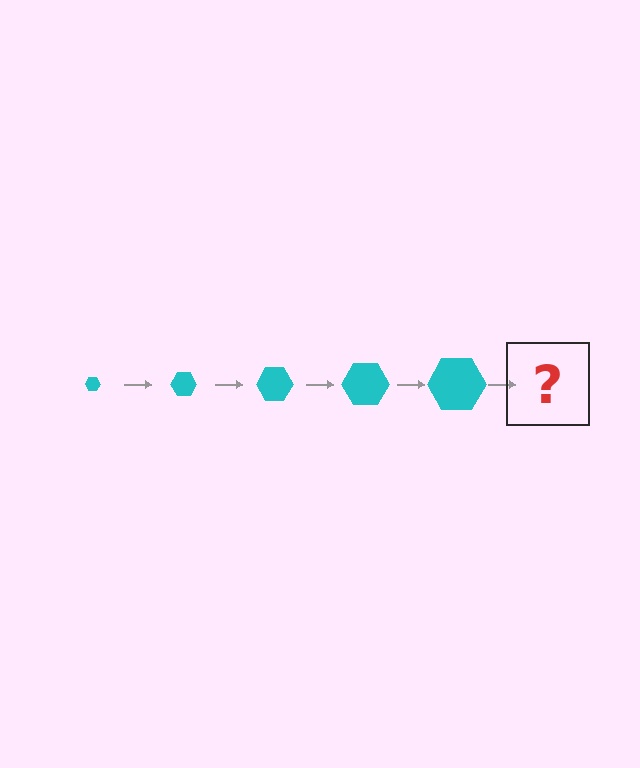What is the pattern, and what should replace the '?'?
The pattern is that the hexagon gets progressively larger each step. The '?' should be a cyan hexagon, larger than the previous one.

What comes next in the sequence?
The next element should be a cyan hexagon, larger than the previous one.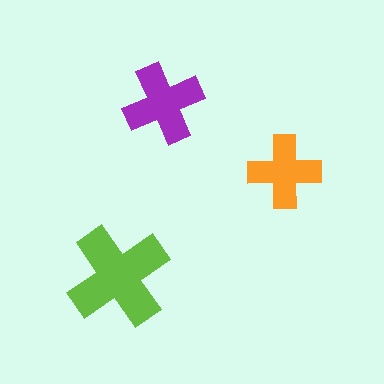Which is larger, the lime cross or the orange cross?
The lime one.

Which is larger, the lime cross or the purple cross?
The lime one.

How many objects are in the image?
There are 3 objects in the image.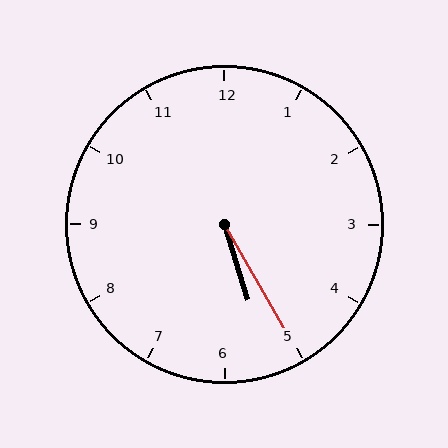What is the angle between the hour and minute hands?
Approximately 12 degrees.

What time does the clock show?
5:25.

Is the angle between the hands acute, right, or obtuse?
It is acute.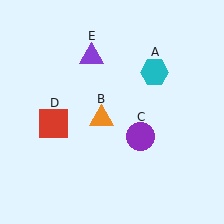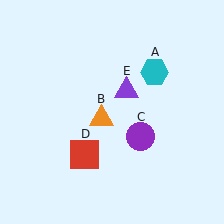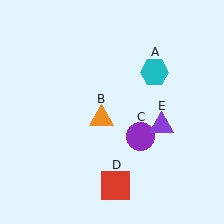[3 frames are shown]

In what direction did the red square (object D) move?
The red square (object D) moved down and to the right.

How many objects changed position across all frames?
2 objects changed position: red square (object D), purple triangle (object E).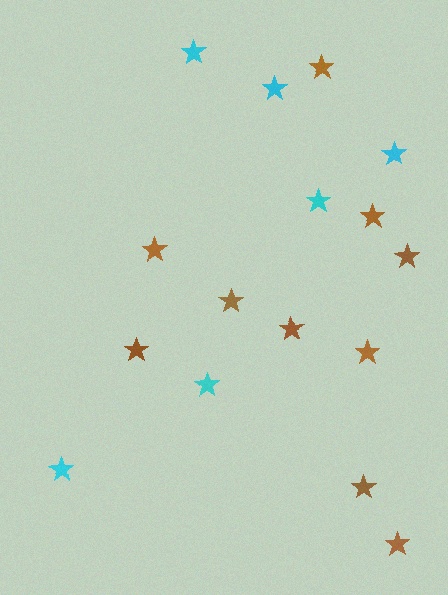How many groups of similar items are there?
There are 2 groups: one group of brown stars (10) and one group of cyan stars (6).